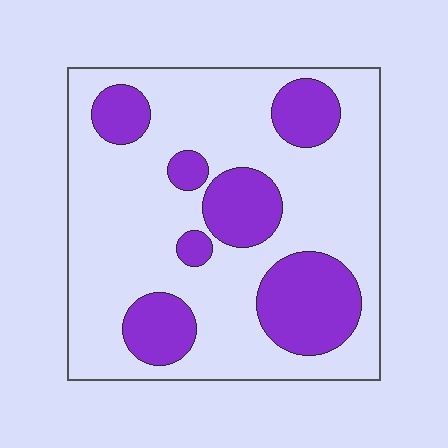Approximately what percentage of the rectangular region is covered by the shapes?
Approximately 30%.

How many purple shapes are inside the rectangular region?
7.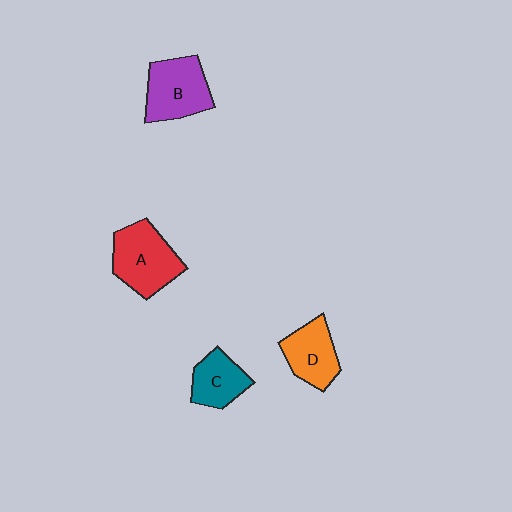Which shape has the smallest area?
Shape C (teal).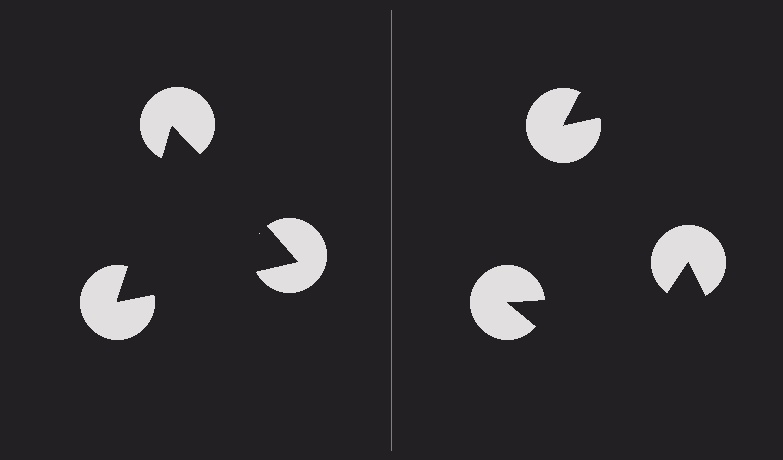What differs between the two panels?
The pac-man discs are positioned identically on both sides; only the wedge orientations differ. On the left they align to a triangle; on the right they are misaligned.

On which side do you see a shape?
An illusory triangle appears on the left side. On the right side the wedge cuts are rotated, so no coherent shape forms.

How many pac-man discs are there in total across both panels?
6 — 3 on each side.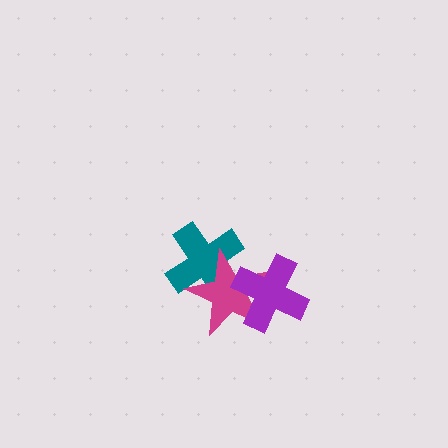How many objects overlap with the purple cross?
1 object overlaps with the purple cross.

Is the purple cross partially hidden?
No, no other shape covers it.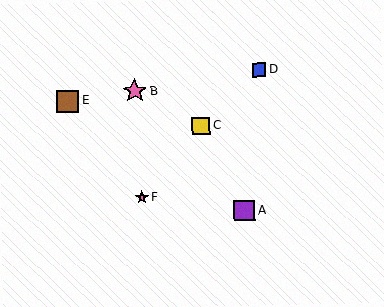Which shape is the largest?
The pink star (labeled B) is the largest.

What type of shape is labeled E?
Shape E is a brown square.